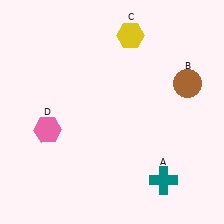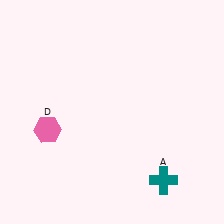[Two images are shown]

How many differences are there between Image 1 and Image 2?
There are 2 differences between the two images.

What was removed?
The brown circle (B), the yellow hexagon (C) were removed in Image 2.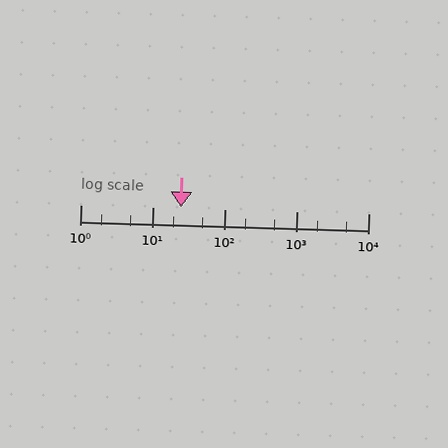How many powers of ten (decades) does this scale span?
The scale spans 4 decades, from 1 to 10000.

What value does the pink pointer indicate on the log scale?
The pointer indicates approximately 25.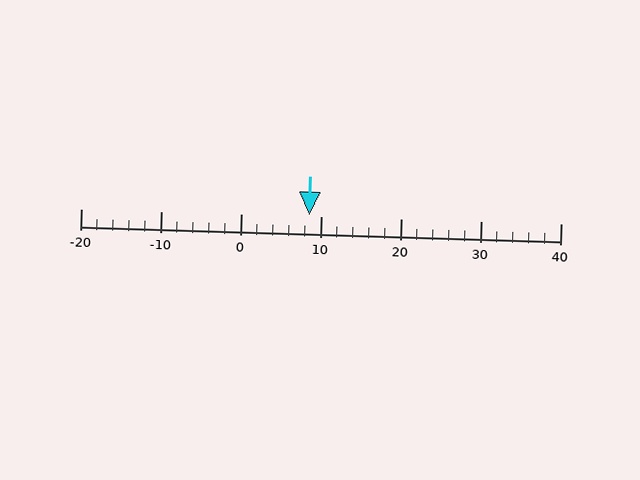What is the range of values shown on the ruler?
The ruler shows values from -20 to 40.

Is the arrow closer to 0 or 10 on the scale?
The arrow is closer to 10.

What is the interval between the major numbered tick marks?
The major tick marks are spaced 10 units apart.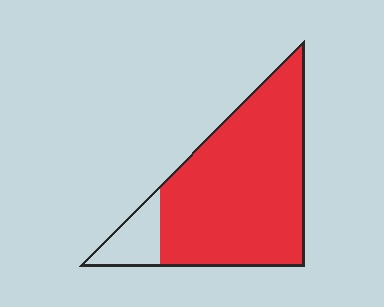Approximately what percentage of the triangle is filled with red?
Approximately 85%.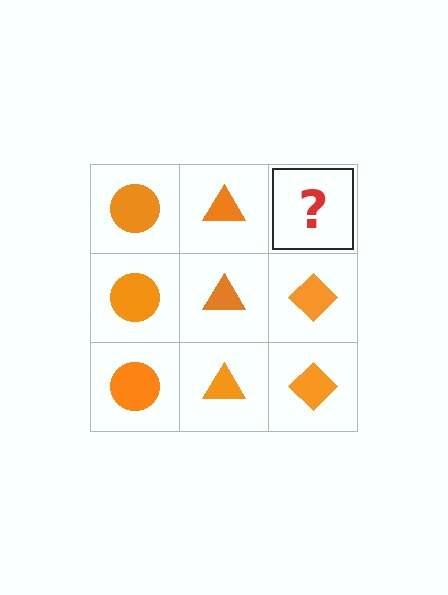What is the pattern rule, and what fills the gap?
The rule is that each column has a consistent shape. The gap should be filled with an orange diamond.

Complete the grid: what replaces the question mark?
The question mark should be replaced with an orange diamond.